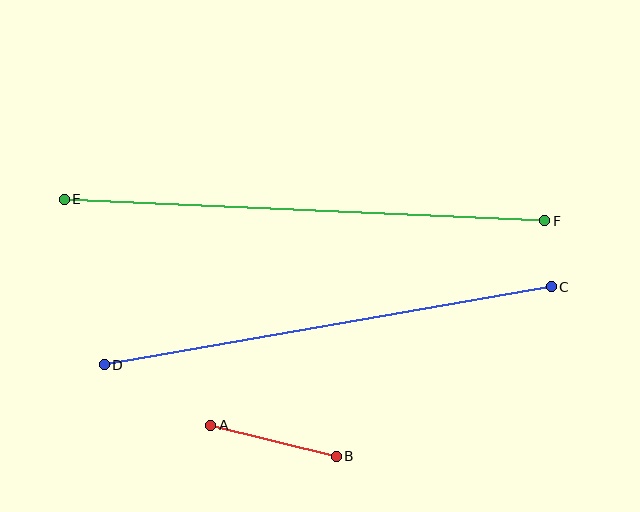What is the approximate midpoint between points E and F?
The midpoint is at approximately (305, 210) pixels.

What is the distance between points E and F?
The distance is approximately 481 pixels.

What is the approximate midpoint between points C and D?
The midpoint is at approximately (328, 326) pixels.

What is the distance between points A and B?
The distance is approximately 129 pixels.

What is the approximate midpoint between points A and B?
The midpoint is at approximately (273, 441) pixels.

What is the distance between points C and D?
The distance is approximately 454 pixels.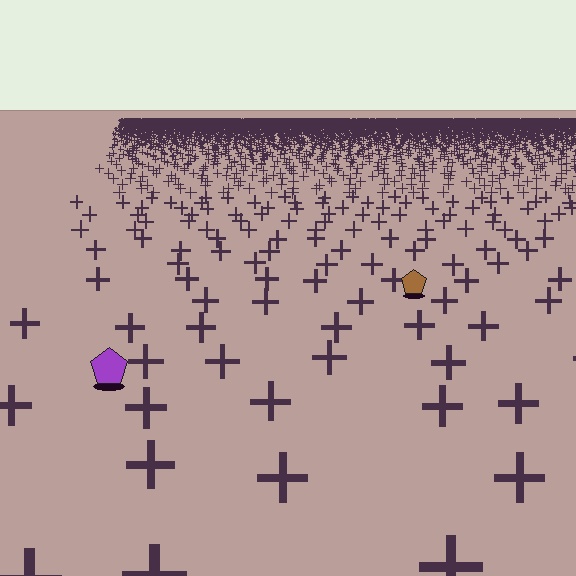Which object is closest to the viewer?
The purple pentagon is closest. The texture marks near it are larger and more spread out.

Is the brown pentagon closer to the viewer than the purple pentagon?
No. The purple pentagon is closer — you can tell from the texture gradient: the ground texture is coarser near it.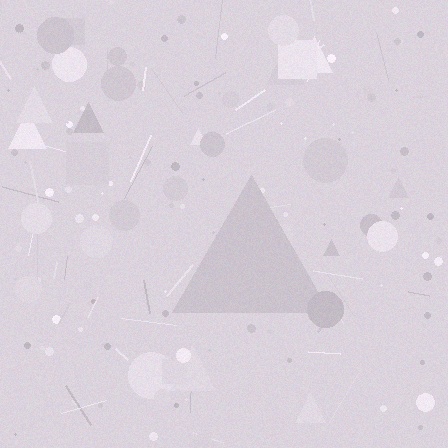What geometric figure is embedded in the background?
A triangle is embedded in the background.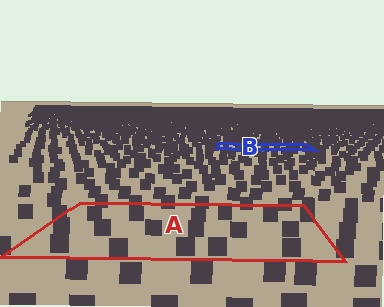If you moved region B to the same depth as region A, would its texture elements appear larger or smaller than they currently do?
They would appear larger. At a closer depth, the same texture elements are projected at a bigger on-screen size.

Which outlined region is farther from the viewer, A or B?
Region B is farther from the viewer — the texture elements inside it appear smaller and more densely packed.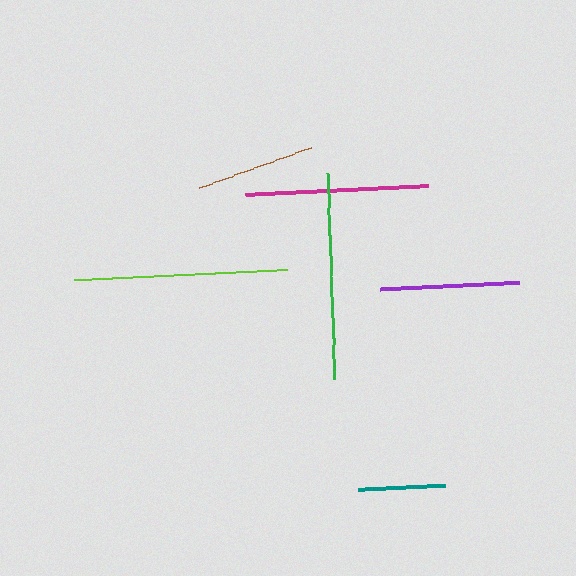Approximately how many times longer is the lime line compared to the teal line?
The lime line is approximately 2.4 times the length of the teal line.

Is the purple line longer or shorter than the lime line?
The lime line is longer than the purple line.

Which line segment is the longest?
The lime line is the longest at approximately 213 pixels.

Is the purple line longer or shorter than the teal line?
The purple line is longer than the teal line.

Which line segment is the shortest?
The teal line is the shortest at approximately 88 pixels.